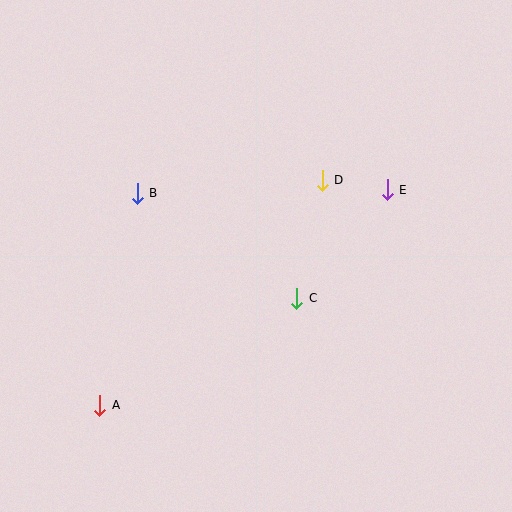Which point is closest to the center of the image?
Point C at (297, 298) is closest to the center.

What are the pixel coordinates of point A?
Point A is at (100, 405).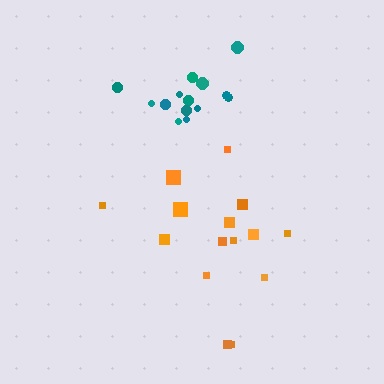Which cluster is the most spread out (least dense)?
Orange.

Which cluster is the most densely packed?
Teal.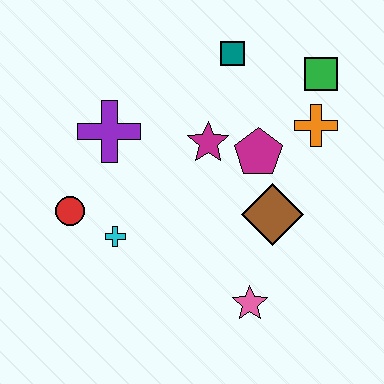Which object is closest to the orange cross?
The green square is closest to the orange cross.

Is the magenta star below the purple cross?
Yes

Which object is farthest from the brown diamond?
The red circle is farthest from the brown diamond.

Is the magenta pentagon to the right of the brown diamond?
No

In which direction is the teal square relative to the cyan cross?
The teal square is above the cyan cross.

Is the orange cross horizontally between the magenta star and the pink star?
No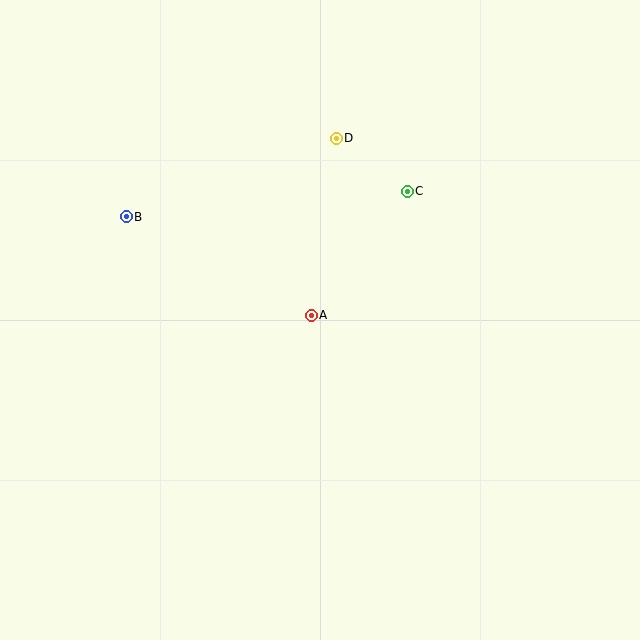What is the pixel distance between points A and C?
The distance between A and C is 157 pixels.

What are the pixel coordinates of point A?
Point A is at (311, 315).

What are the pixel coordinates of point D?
Point D is at (336, 138).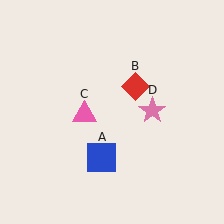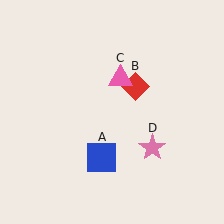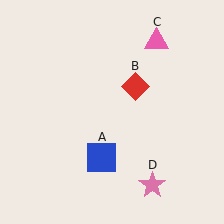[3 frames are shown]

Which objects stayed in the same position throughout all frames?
Blue square (object A) and red diamond (object B) remained stationary.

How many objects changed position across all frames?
2 objects changed position: pink triangle (object C), pink star (object D).